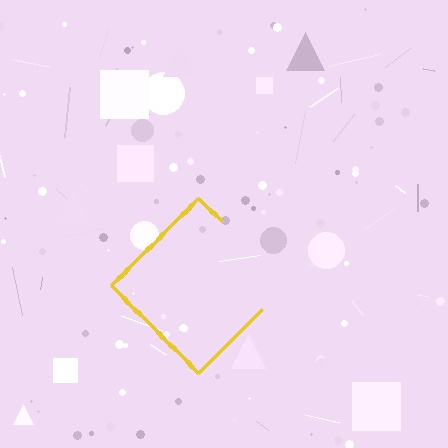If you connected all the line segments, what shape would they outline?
They would outline a diamond.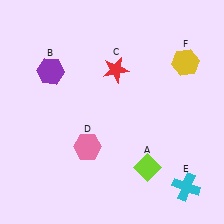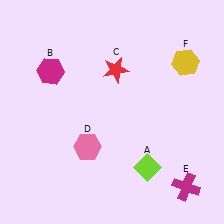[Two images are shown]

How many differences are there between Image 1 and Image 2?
There are 2 differences between the two images.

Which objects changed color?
B changed from purple to magenta. E changed from cyan to magenta.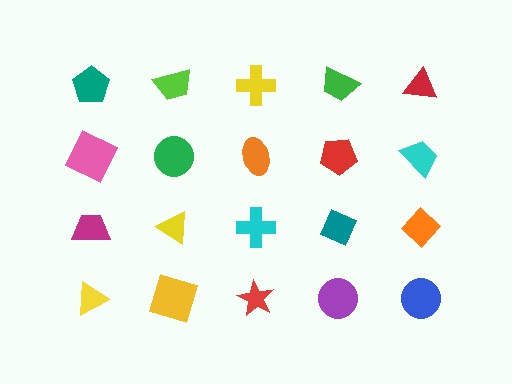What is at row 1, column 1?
A teal pentagon.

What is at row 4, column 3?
A red star.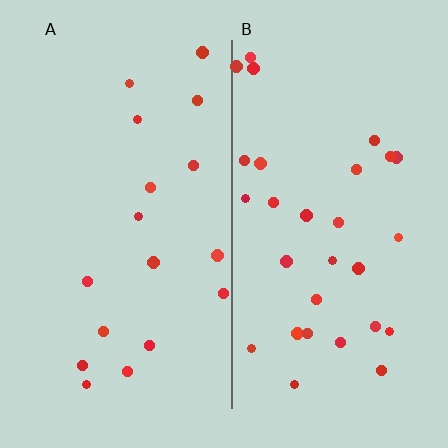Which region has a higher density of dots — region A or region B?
B (the right).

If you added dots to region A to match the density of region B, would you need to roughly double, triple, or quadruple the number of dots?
Approximately double.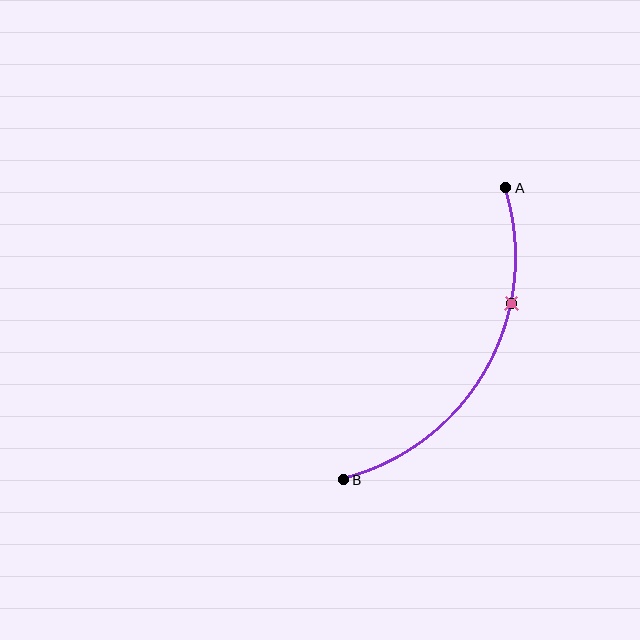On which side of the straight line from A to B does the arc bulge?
The arc bulges to the right of the straight line connecting A and B.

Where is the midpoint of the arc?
The arc midpoint is the point on the curve farthest from the straight line joining A and B. It sits to the right of that line.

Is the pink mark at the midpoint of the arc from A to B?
No. The pink mark lies on the arc but is closer to endpoint A. The arc midpoint would be at the point on the curve equidistant along the arc from both A and B.